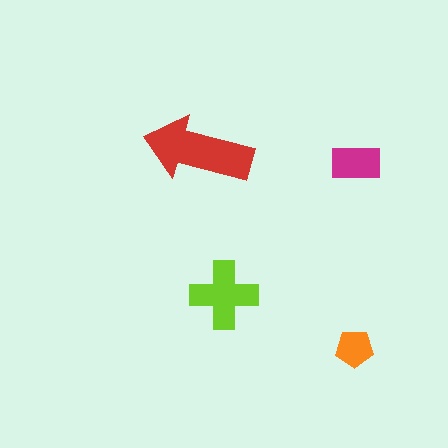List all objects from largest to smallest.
The red arrow, the lime cross, the magenta rectangle, the orange pentagon.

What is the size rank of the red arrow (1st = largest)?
1st.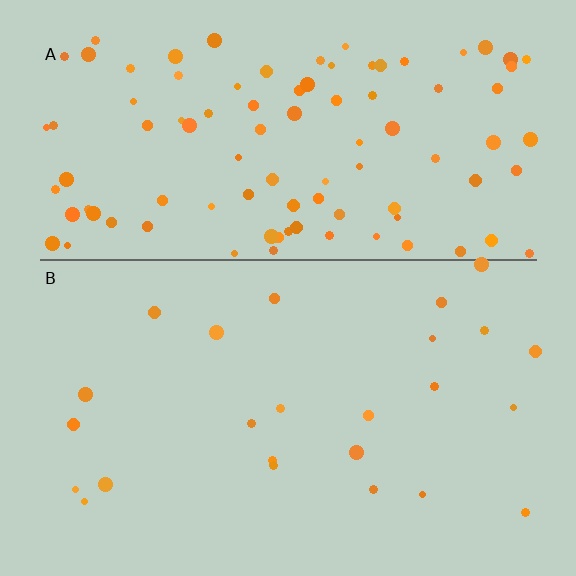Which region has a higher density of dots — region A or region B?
A (the top).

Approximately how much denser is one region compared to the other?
Approximately 4.0× — region A over region B.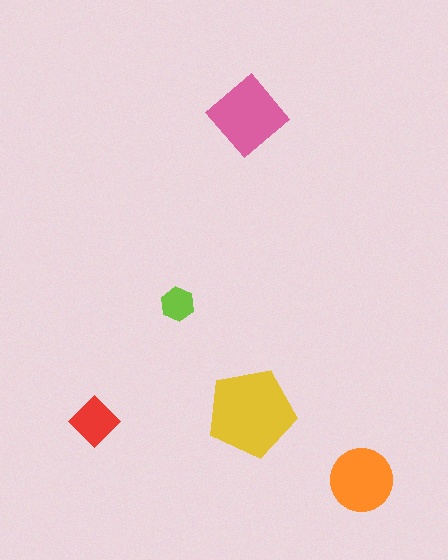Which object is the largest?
The yellow pentagon.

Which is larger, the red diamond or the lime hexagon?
The red diamond.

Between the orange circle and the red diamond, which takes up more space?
The orange circle.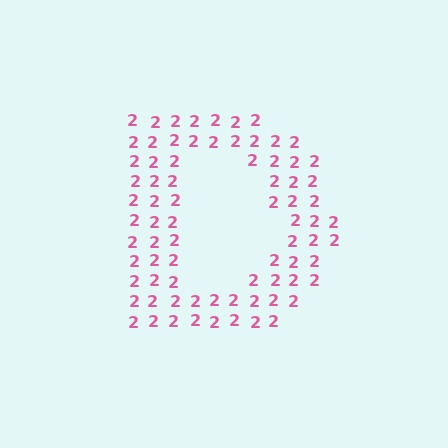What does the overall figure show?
The overall figure shows the letter D.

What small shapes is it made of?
It is made of small digit 2's.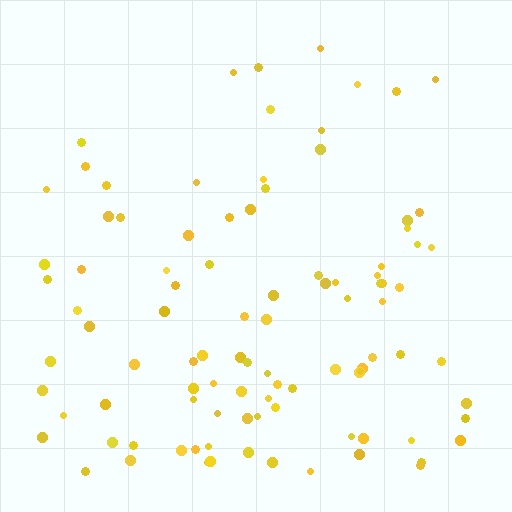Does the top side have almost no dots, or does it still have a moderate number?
Still a moderate number, just noticeably fewer than the bottom.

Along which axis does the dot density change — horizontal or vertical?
Vertical.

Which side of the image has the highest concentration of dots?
The bottom.